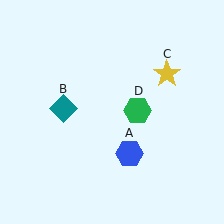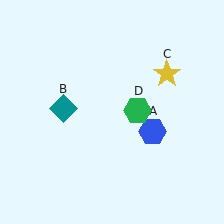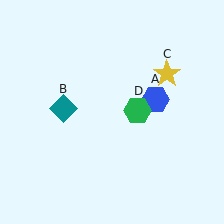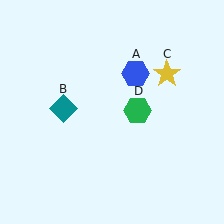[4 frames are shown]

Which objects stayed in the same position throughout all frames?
Teal diamond (object B) and yellow star (object C) and green hexagon (object D) remained stationary.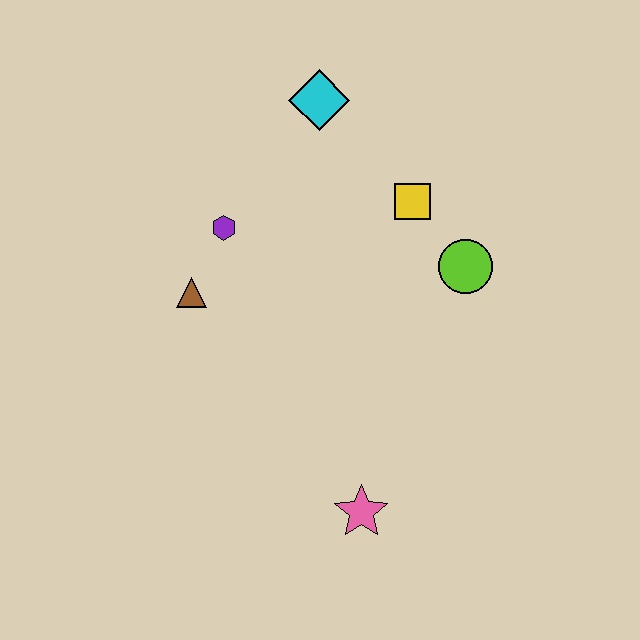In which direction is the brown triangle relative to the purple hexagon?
The brown triangle is below the purple hexagon.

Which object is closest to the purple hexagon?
The brown triangle is closest to the purple hexagon.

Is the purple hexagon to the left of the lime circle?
Yes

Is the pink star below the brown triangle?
Yes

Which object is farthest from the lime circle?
The brown triangle is farthest from the lime circle.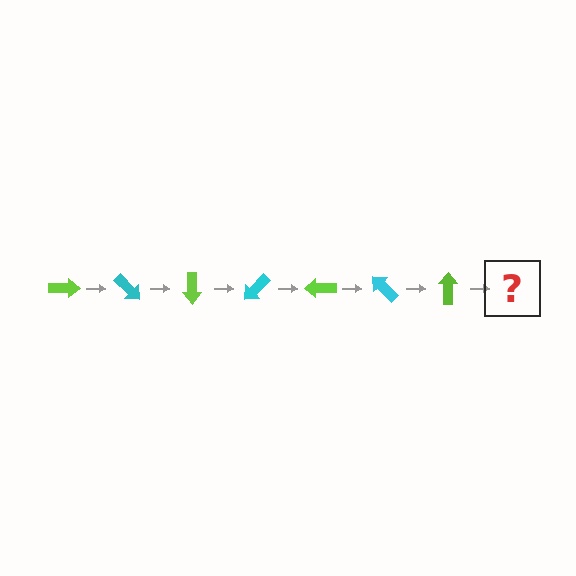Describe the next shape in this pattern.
It should be a cyan arrow, rotated 315 degrees from the start.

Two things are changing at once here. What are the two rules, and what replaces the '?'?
The two rules are that it rotates 45 degrees each step and the color cycles through lime and cyan. The '?' should be a cyan arrow, rotated 315 degrees from the start.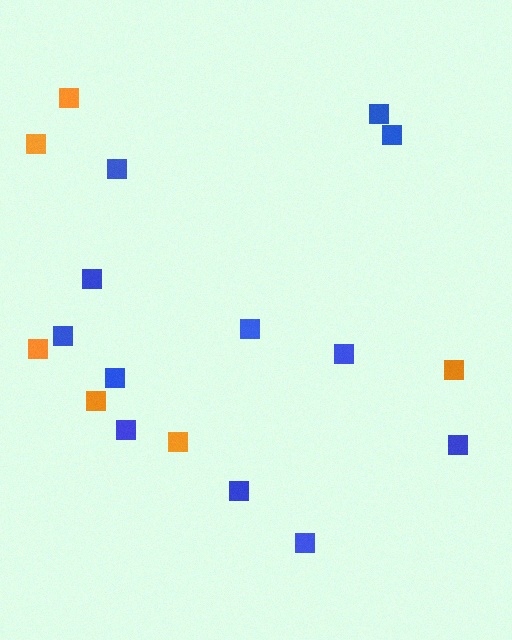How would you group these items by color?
There are 2 groups: one group of orange squares (6) and one group of blue squares (12).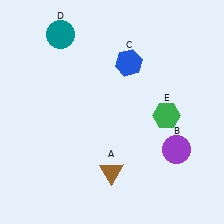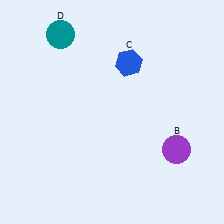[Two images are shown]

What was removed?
The brown triangle (A), the green hexagon (E) were removed in Image 2.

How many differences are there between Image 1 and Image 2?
There are 2 differences between the two images.